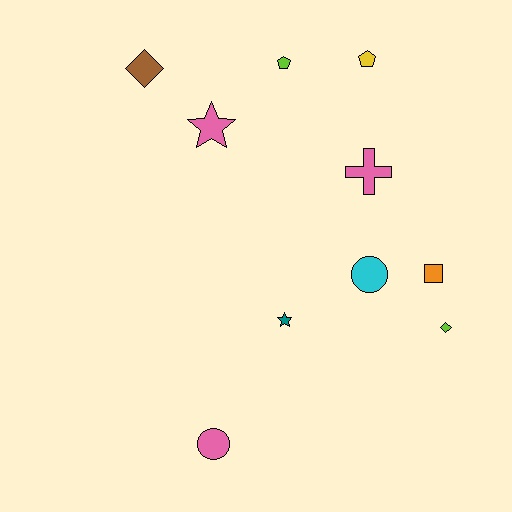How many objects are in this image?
There are 10 objects.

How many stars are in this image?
There are 2 stars.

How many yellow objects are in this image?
There is 1 yellow object.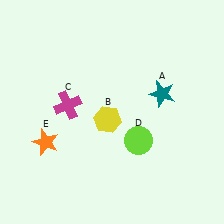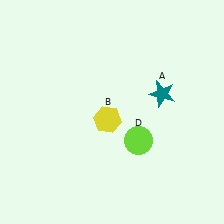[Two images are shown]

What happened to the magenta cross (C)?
The magenta cross (C) was removed in Image 2. It was in the top-left area of Image 1.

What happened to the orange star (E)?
The orange star (E) was removed in Image 2. It was in the bottom-left area of Image 1.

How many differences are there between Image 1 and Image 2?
There are 2 differences between the two images.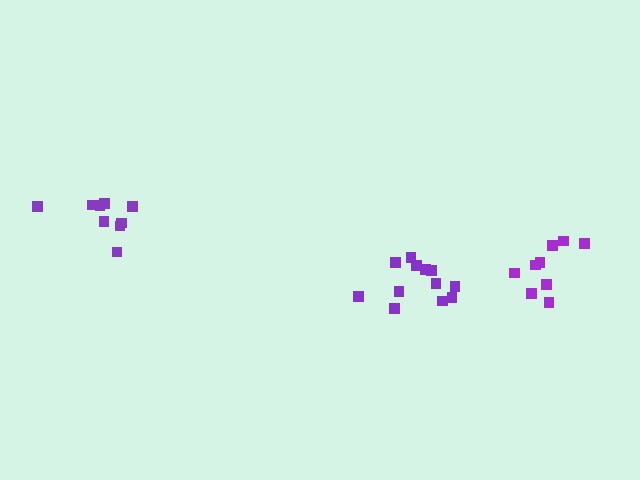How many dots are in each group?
Group 1: 12 dots, Group 2: 9 dots, Group 3: 9 dots (30 total).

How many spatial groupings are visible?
There are 3 spatial groupings.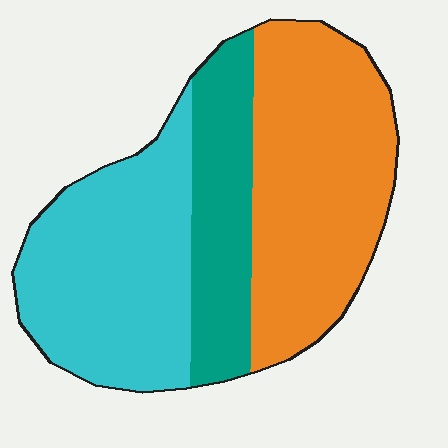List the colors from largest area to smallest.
From largest to smallest: orange, cyan, teal.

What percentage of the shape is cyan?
Cyan takes up about three eighths (3/8) of the shape.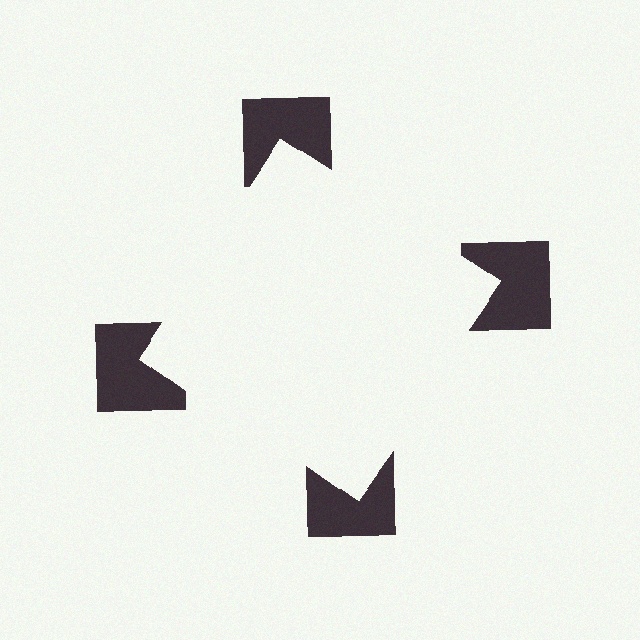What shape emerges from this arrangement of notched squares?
An illusory square — its edges are inferred from the aligned wedge cuts in the notched squares, not physically drawn.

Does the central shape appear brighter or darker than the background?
It typically appears slightly brighter than the background, even though no actual brightness change is drawn.